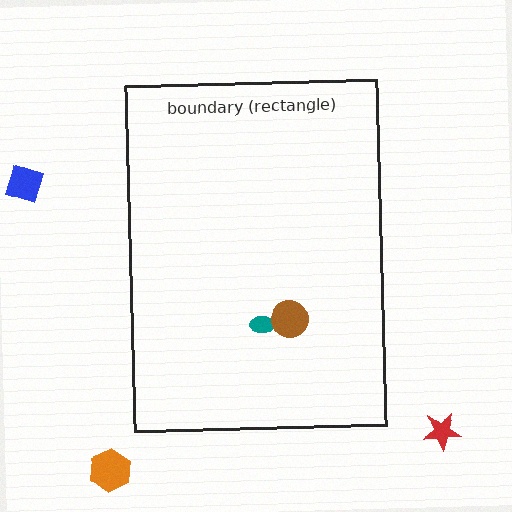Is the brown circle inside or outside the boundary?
Inside.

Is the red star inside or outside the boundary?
Outside.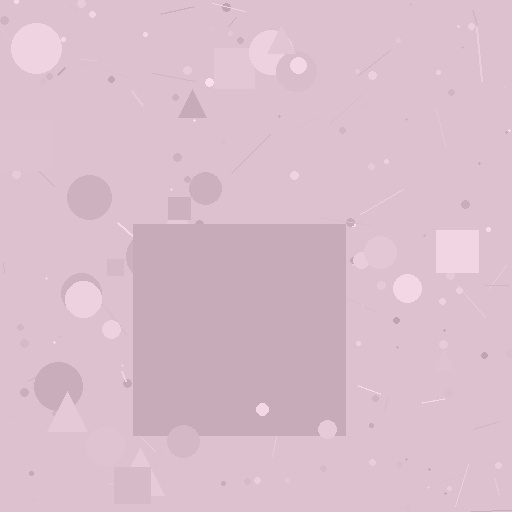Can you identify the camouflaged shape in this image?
The camouflaged shape is a square.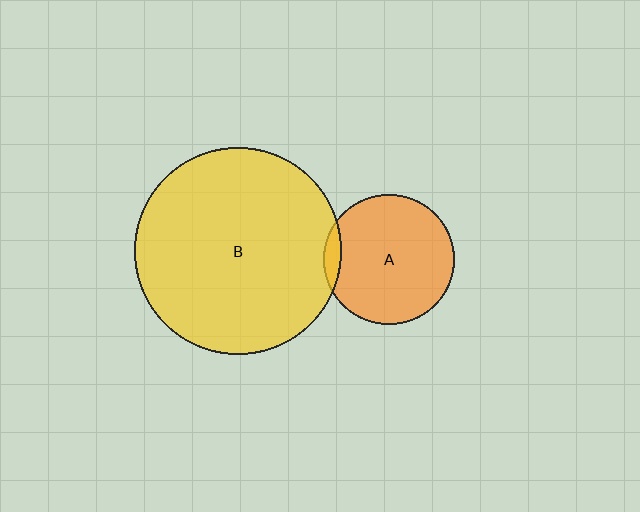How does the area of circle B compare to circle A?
Approximately 2.5 times.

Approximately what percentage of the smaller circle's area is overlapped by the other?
Approximately 5%.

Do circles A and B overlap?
Yes.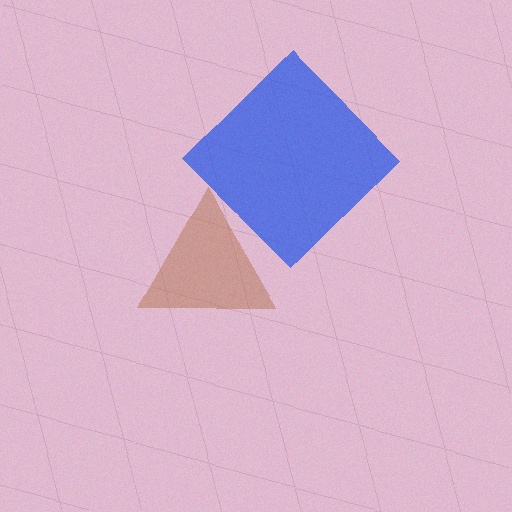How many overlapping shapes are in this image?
There are 2 overlapping shapes in the image.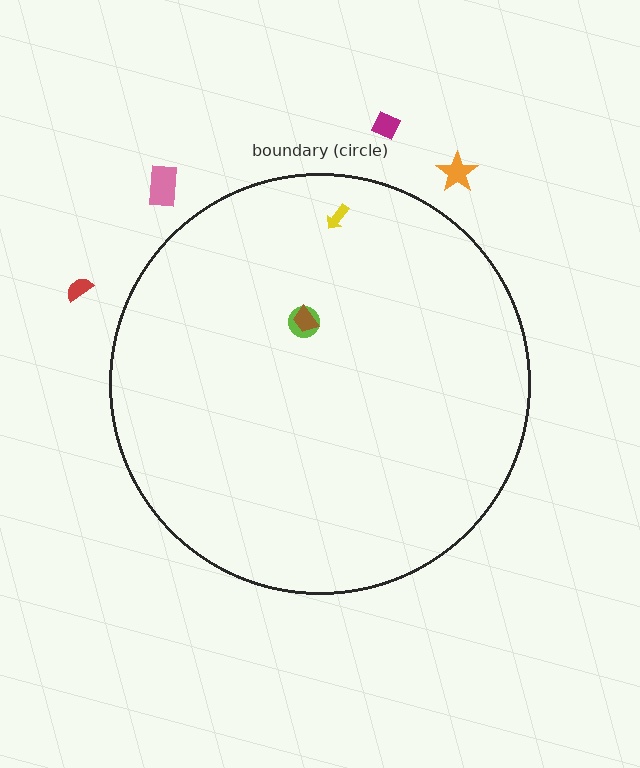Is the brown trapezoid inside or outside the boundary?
Inside.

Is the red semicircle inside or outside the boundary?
Outside.